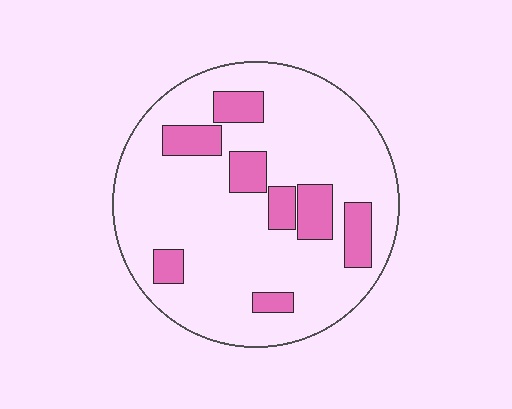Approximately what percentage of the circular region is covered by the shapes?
Approximately 20%.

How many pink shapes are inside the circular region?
8.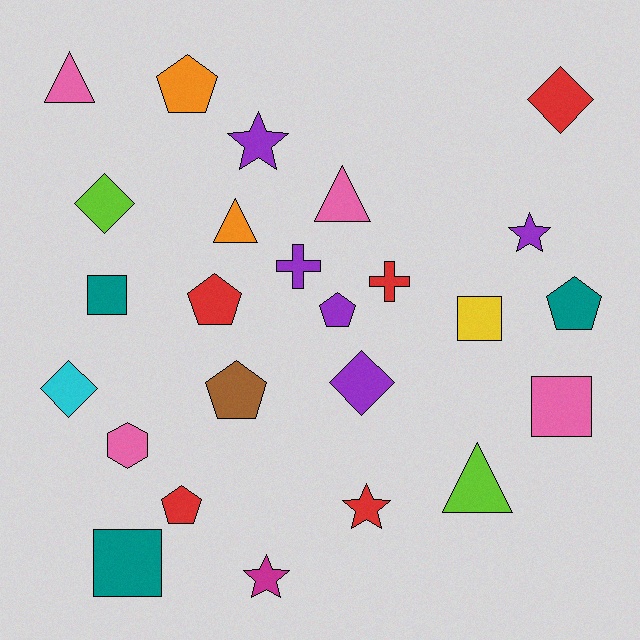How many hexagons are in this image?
There is 1 hexagon.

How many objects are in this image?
There are 25 objects.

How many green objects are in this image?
There are no green objects.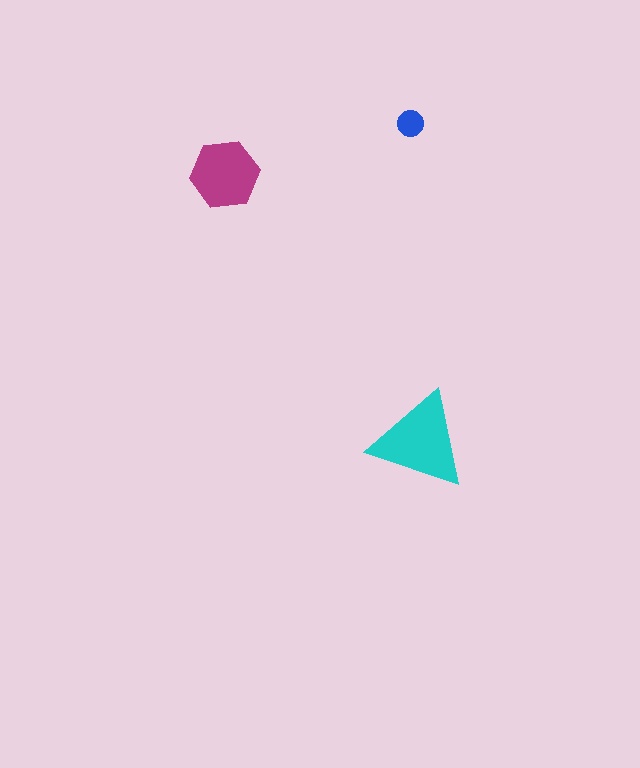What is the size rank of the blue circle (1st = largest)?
3rd.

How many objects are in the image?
There are 3 objects in the image.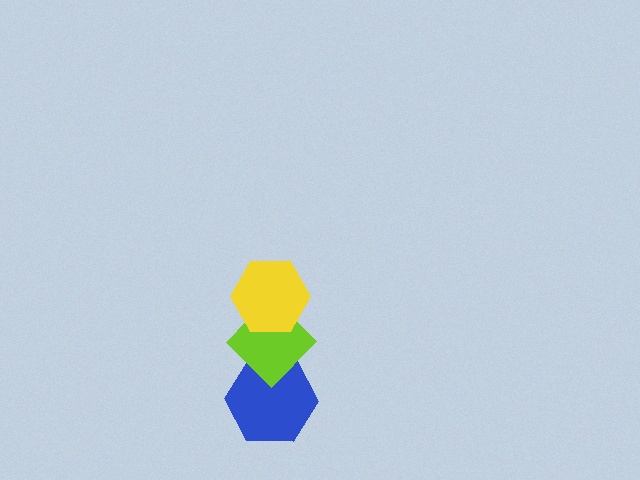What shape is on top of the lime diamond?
The yellow hexagon is on top of the lime diamond.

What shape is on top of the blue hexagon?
The lime diamond is on top of the blue hexagon.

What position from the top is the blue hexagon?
The blue hexagon is 3rd from the top.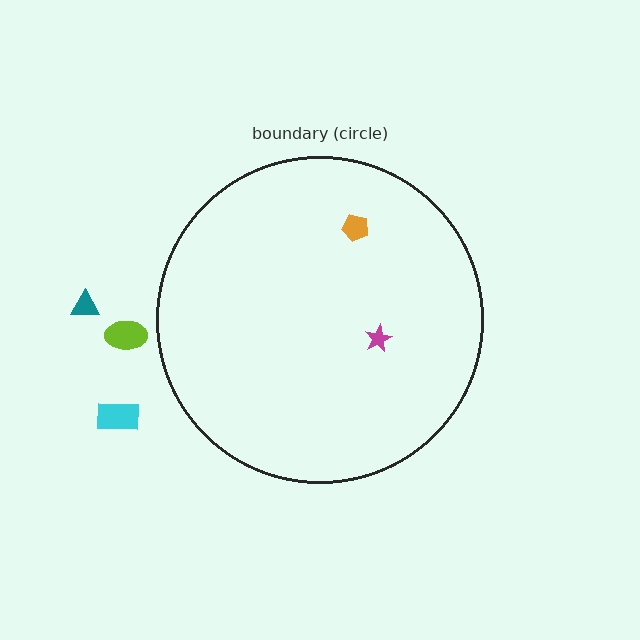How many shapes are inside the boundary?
2 inside, 3 outside.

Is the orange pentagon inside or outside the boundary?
Inside.